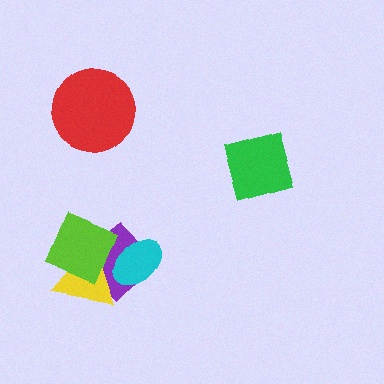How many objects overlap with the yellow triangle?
3 objects overlap with the yellow triangle.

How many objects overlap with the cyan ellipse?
3 objects overlap with the cyan ellipse.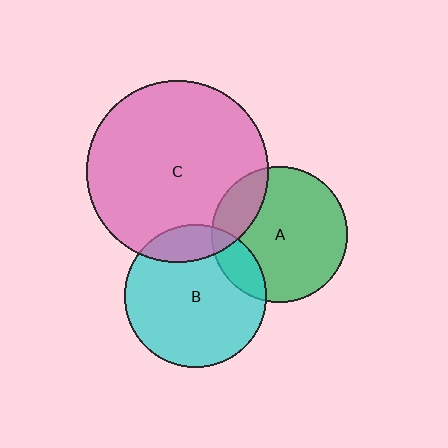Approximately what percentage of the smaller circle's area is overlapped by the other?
Approximately 20%.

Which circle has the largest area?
Circle C (pink).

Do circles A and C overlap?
Yes.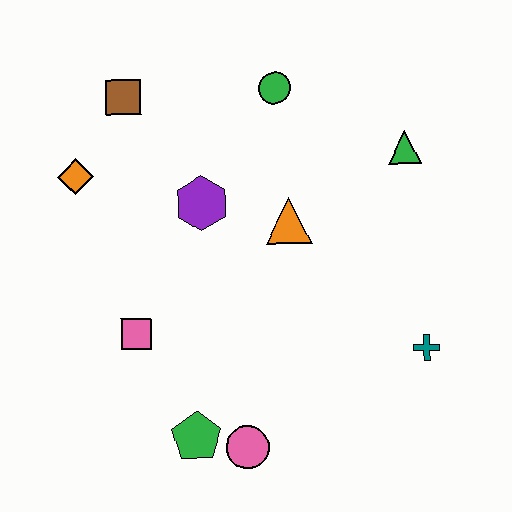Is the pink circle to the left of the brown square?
No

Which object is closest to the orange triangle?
The purple hexagon is closest to the orange triangle.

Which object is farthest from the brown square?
The teal cross is farthest from the brown square.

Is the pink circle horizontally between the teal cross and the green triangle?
No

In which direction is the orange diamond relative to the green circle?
The orange diamond is to the left of the green circle.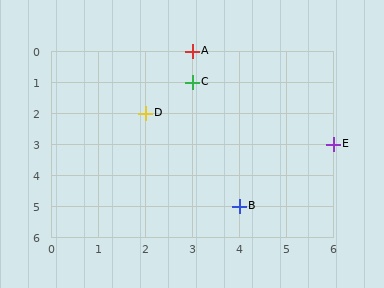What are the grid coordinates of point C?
Point C is at grid coordinates (3, 1).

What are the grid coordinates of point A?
Point A is at grid coordinates (3, 0).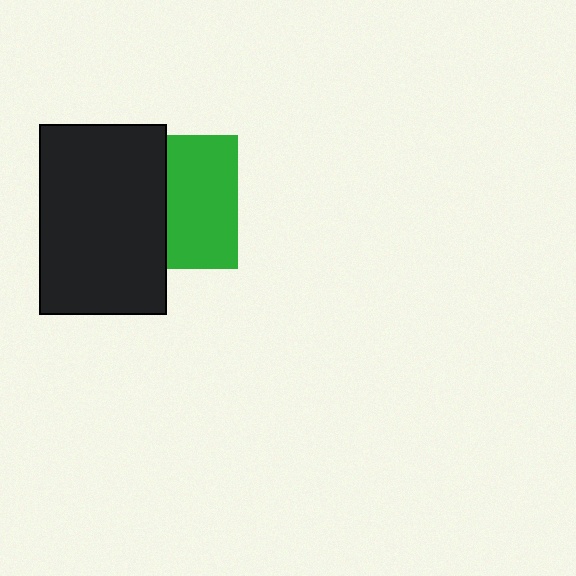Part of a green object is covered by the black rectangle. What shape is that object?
It is a square.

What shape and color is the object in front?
The object in front is a black rectangle.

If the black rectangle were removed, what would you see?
You would see the complete green square.